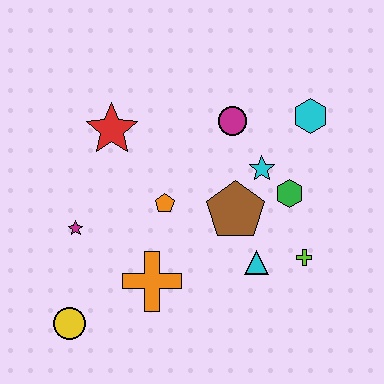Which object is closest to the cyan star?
The green hexagon is closest to the cyan star.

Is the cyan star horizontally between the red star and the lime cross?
Yes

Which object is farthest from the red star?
The lime cross is farthest from the red star.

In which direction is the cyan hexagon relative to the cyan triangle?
The cyan hexagon is above the cyan triangle.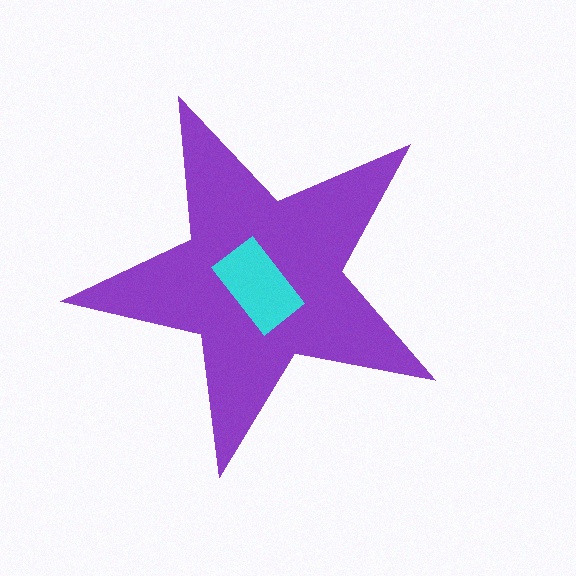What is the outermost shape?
The purple star.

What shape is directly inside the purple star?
The cyan rectangle.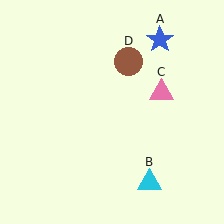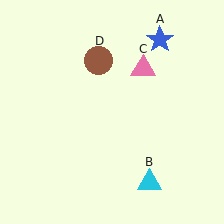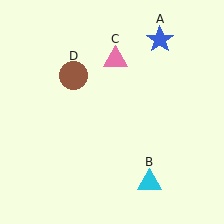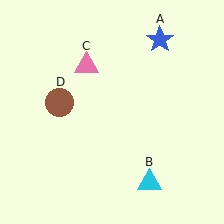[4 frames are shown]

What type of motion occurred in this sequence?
The pink triangle (object C), brown circle (object D) rotated counterclockwise around the center of the scene.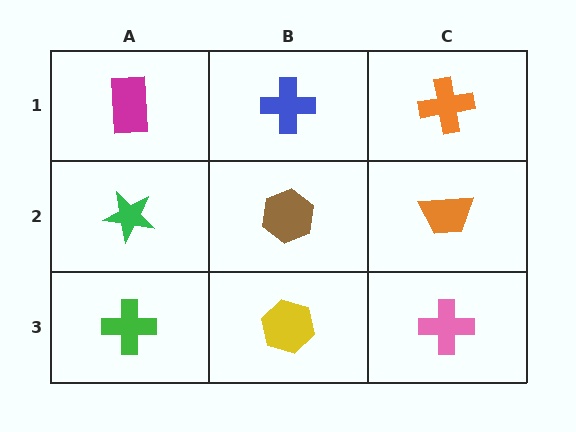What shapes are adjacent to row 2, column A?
A magenta rectangle (row 1, column A), a green cross (row 3, column A), a brown hexagon (row 2, column B).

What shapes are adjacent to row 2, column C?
An orange cross (row 1, column C), a pink cross (row 3, column C), a brown hexagon (row 2, column B).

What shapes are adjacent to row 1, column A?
A green star (row 2, column A), a blue cross (row 1, column B).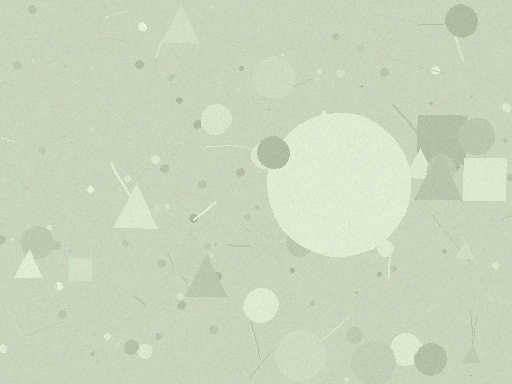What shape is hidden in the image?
A circle is hidden in the image.